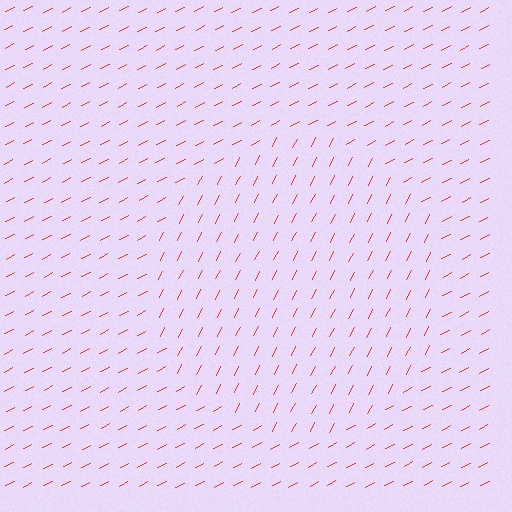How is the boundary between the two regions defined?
The boundary is defined purely by a change in line orientation (approximately 36 degrees difference). All lines are the same color and thickness.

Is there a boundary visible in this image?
Yes, there is a texture boundary formed by a change in line orientation.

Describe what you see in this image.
The image is filled with small red line segments. A circle region in the image has lines oriented differently from the surrounding lines, creating a visible texture boundary.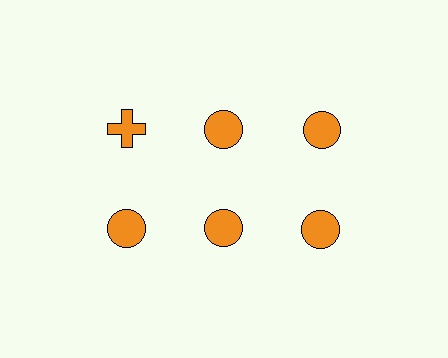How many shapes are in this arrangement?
There are 6 shapes arranged in a grid pattern.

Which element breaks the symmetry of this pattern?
The orange cross in the top row, leftmost column breaks the symmetry. All other shapes are orange circles.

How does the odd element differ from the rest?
It has a different shape: cross instead of circle.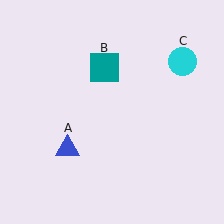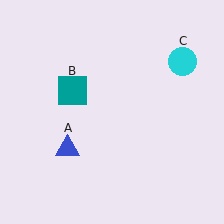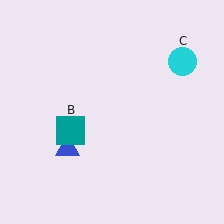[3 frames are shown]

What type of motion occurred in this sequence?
The teal square (object B) rotated counterclockwise around the center of the scene.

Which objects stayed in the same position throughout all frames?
Blue triangle (object A) and cyan circle (object C) remained stationary.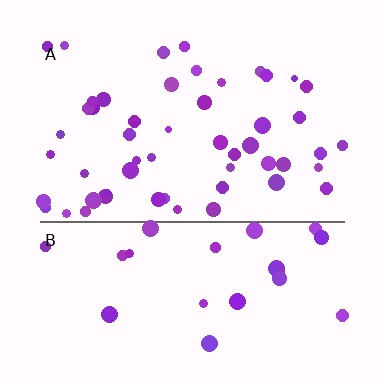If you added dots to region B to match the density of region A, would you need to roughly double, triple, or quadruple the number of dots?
Approximately double.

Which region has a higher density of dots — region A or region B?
A (the top).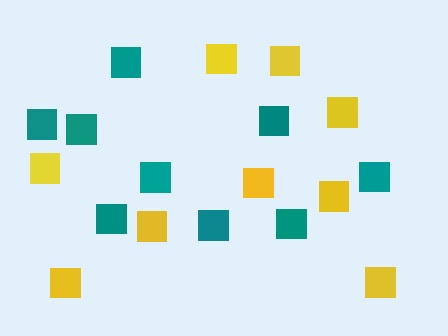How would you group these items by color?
There are 2 groups: one group of teal squares (9) and one group of yellow squares (9).